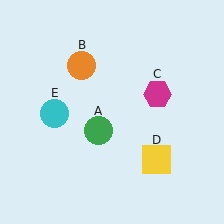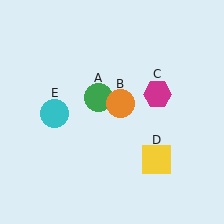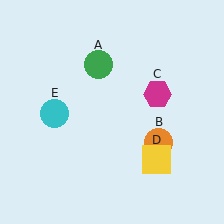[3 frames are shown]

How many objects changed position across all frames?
2 objects changed position: green circle (object A), orange circle (object B).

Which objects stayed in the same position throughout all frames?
Magenta hexagon (object C) and yellow square (object D) and cyan circle (object E) remained stationary.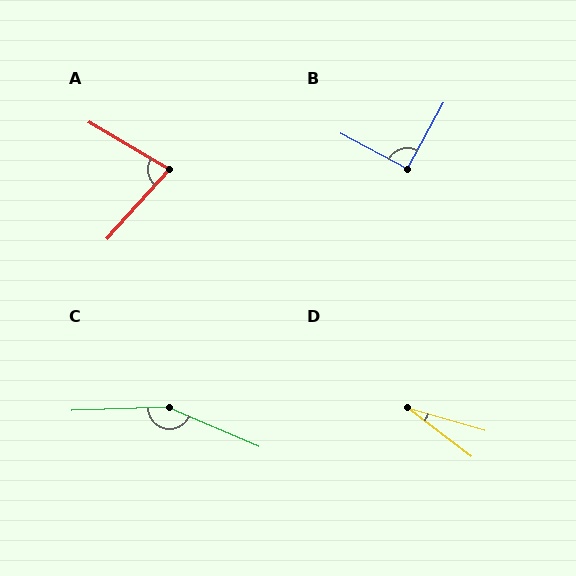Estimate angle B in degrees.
Approximately 91 degrees.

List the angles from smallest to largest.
D (21°), A (79°), B (91°), C (155°).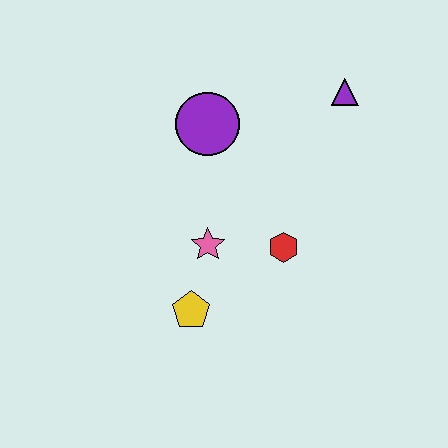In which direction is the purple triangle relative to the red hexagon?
The purple triangle is above the red hexagon.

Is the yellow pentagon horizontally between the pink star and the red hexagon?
No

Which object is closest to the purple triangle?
The purple circle is closest to the purple triangle.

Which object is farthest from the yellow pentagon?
The purple triangle is farthest from the yellow pentagon.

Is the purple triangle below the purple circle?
No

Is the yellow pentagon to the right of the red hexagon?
No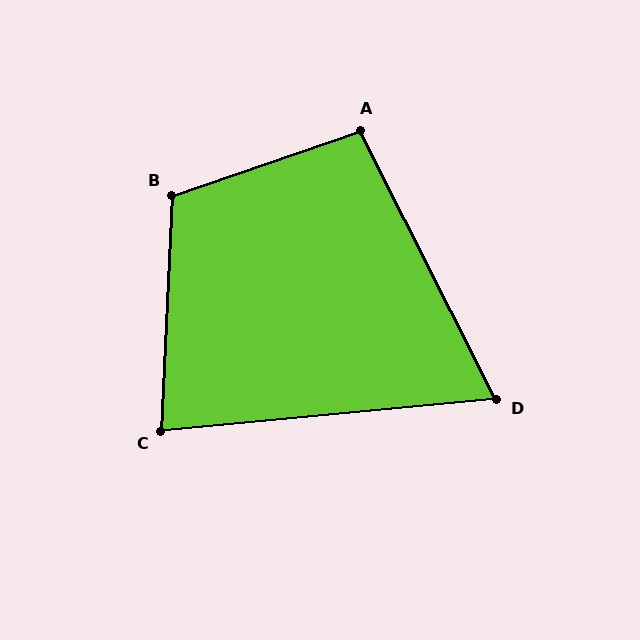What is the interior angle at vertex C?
Approximately 82 degrees (acute).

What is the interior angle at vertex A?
Approximately 98 degrees (obtuse).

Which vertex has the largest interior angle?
B, at approximately 111 degrees.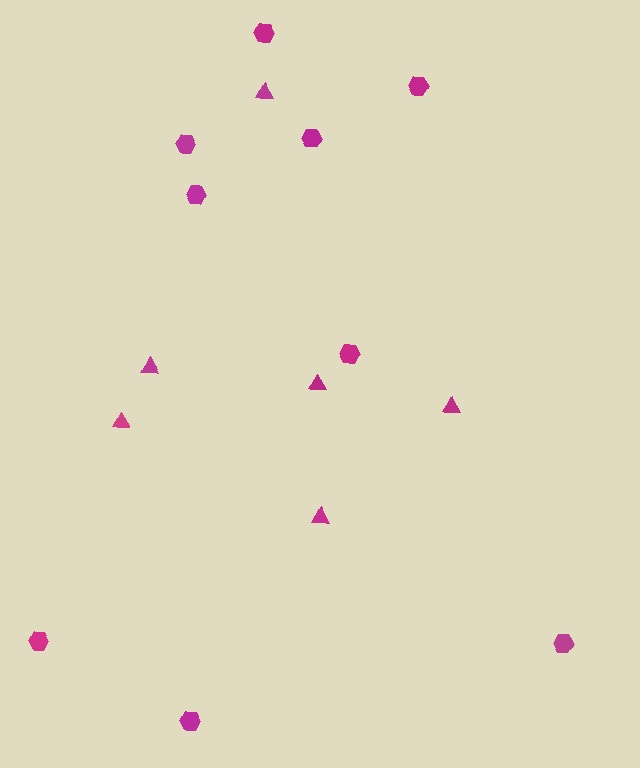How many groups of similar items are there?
There are 2 groups: one group of hexagons (9) and one group of triangles (6).